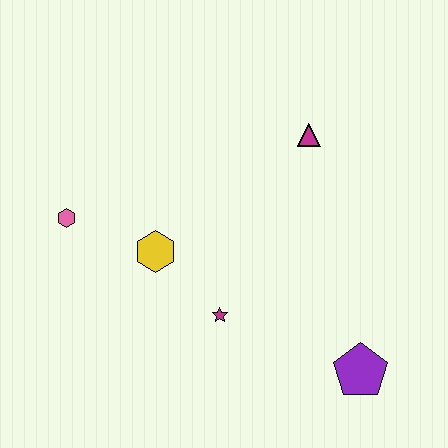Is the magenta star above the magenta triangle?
No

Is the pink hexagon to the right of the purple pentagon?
No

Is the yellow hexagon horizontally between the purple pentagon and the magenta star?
No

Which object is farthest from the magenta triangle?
The pink hexagon is farthest from the magenta triangle.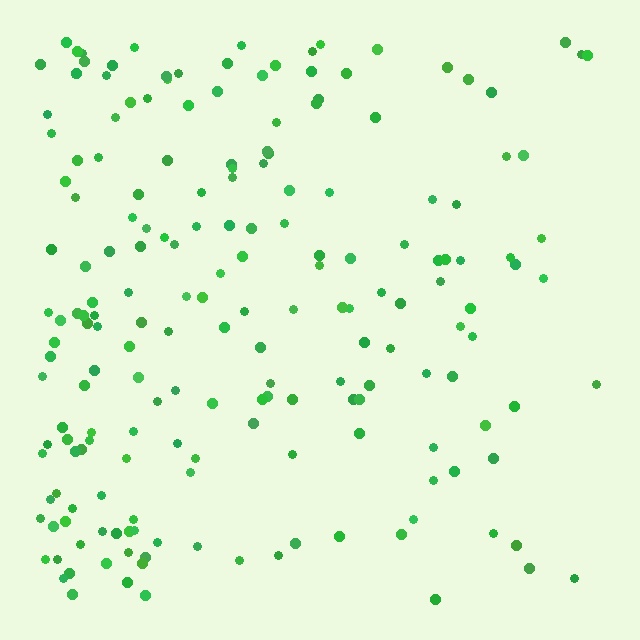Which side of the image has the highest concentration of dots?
The left.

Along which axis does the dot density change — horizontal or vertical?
Horizontal.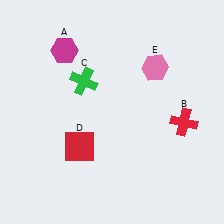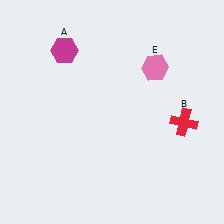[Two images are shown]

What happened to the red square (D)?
The red square (D) was removed in Image 2. It was in the bottom-left area of Image 1.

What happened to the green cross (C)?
The green cross (C) was removed in Image 2. It was in the top-left area of Image 1.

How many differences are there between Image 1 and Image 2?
There are 2 differences between the two images.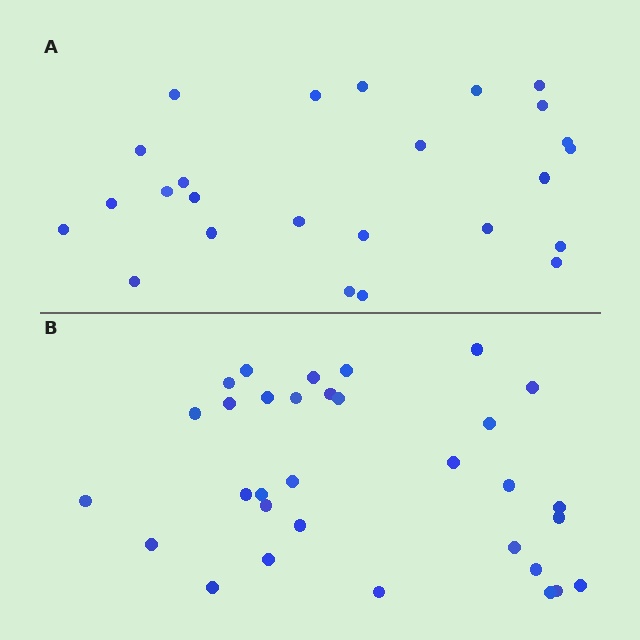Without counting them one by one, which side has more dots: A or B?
Region B (the bottom region) has more dots.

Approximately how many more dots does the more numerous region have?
Region B has roughly 8 or so more dots than region A.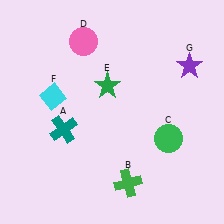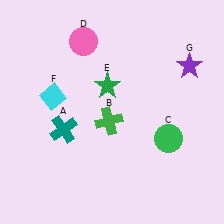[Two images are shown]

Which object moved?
The green cross (B) moved up.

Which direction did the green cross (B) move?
The green cross (B) moved up.